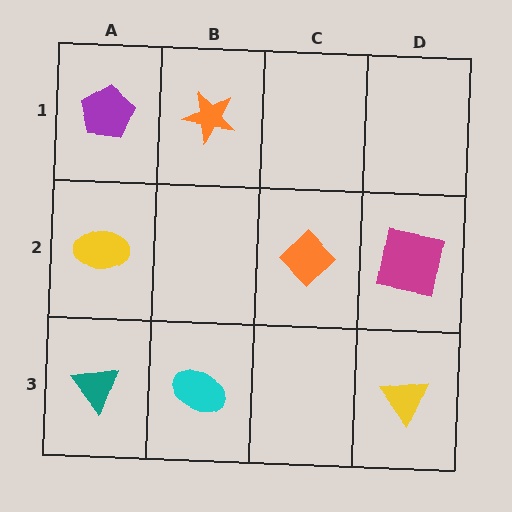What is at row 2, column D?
A magenta square.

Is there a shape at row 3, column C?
No, that cell is empty.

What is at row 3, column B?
A cyan ellipse.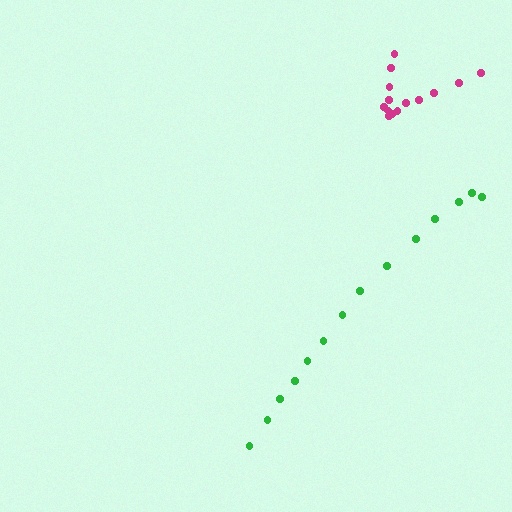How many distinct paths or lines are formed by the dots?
There are 2 distinct paths.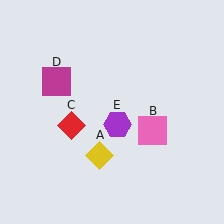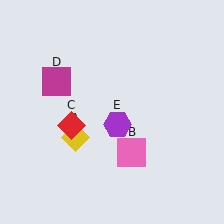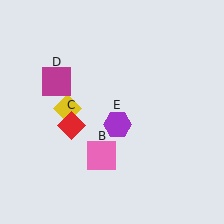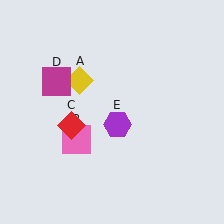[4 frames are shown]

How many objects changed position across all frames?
2 objects changed position: yellow diamond (object A), pink square (object B).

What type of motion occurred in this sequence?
The yellow diamond (object A), pink square (object B) rotated clockwise around the center of the scene.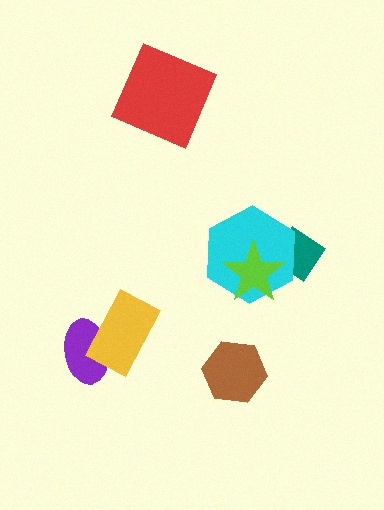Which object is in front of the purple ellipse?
The yellow rectangle is in front of the purple ellipse.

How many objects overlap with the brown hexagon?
0 objects overlap with the brown hexagon.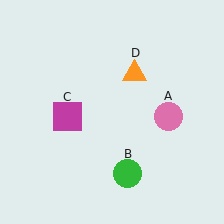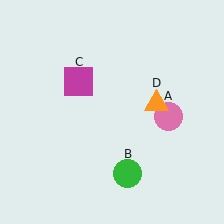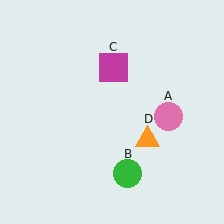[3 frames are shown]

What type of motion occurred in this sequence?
The magenta square (object C), orange triangle (object D) rotated clockwise around the center of the scene.